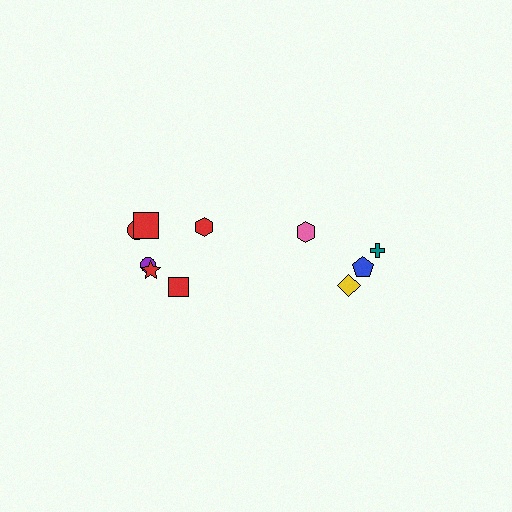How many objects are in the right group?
There are 4 objects.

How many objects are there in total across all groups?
There are 10 objects.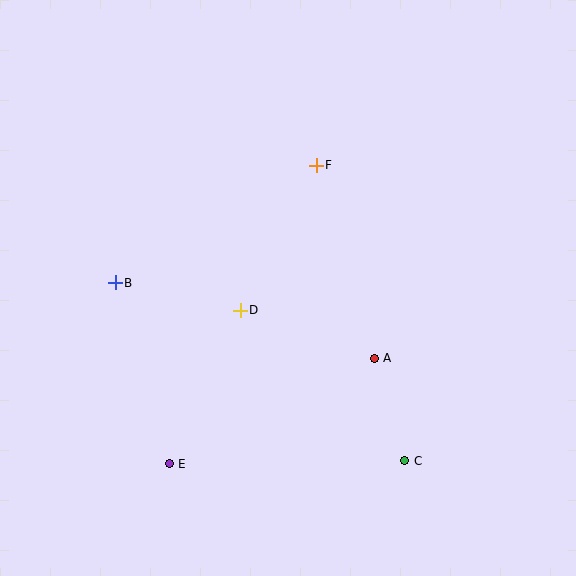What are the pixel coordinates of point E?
Point E is at (169, 464).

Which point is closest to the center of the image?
Point D at (240, 310) is closest to the center.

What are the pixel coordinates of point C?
Point C is at (405, 461).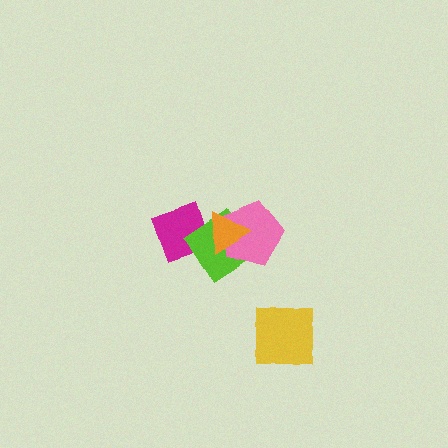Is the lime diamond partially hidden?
Yes, it is partially covered by another shape.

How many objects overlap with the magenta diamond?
2 objects overlap with the magenta diamond.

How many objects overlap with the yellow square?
0 objects overlap with the yellow square.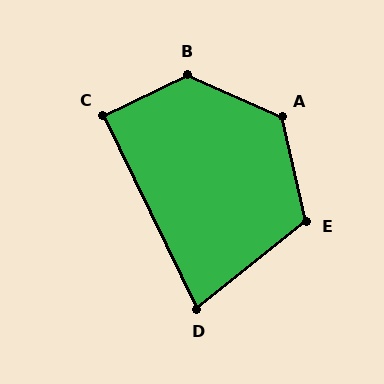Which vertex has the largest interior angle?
B, at approximately 130 degrees.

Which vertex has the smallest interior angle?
D, at approximately 77 degrees.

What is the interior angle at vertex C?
Approximately 90 degrees (approximately right).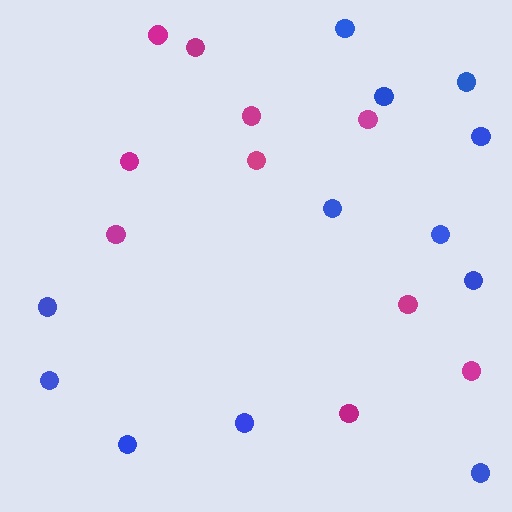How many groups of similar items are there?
There are 2 groups: one group of blue circles (12) and one group of magenta circles (10).